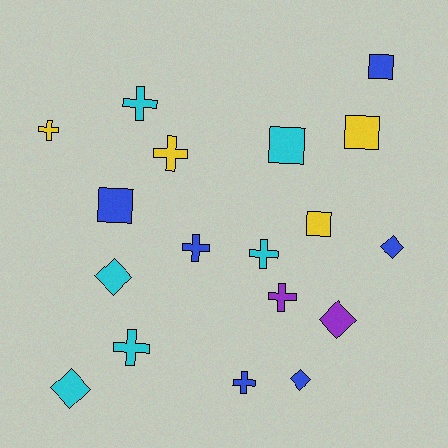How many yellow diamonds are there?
There are no yellow diamonds.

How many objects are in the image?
There are 18 objects.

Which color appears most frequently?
Blue, with 6 objects.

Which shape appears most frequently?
Cross, with 8 objects.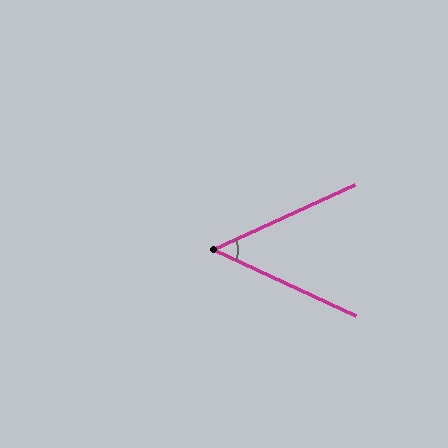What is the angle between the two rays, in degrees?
Approximately 49 degrees.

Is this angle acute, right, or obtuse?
It is acute.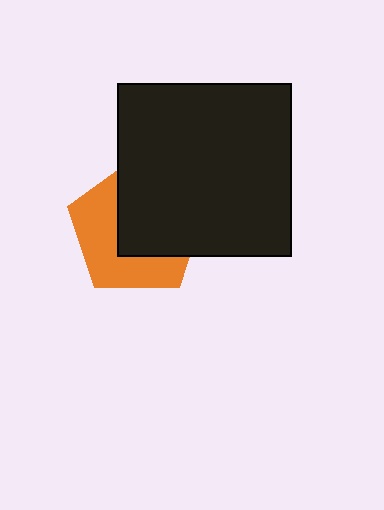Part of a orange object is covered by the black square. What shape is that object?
It is a pentagon.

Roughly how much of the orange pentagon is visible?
About half of it is visible (roughly 47%).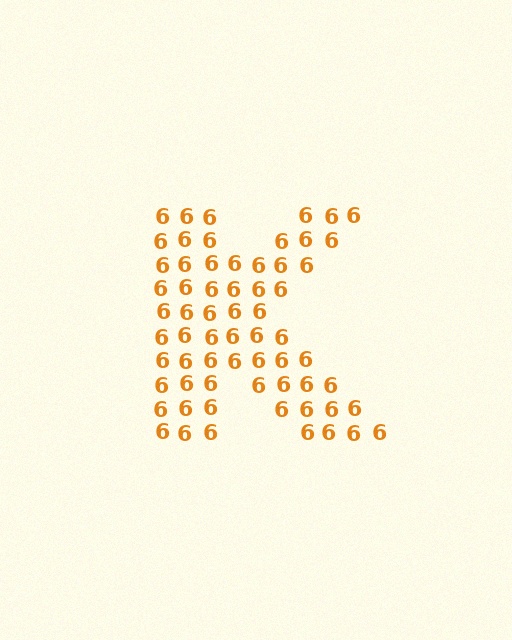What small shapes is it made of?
It is made of small digit 6's.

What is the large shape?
The large shape is the letter K.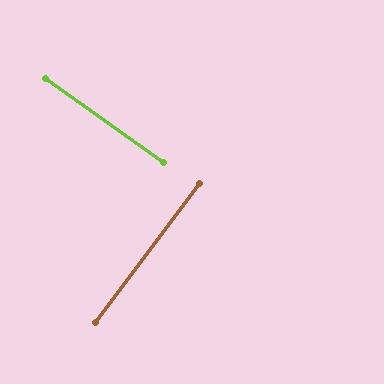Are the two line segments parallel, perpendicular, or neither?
Perpendicular — they meet at approximately 88°.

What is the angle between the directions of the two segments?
Approximately 88 degrees.